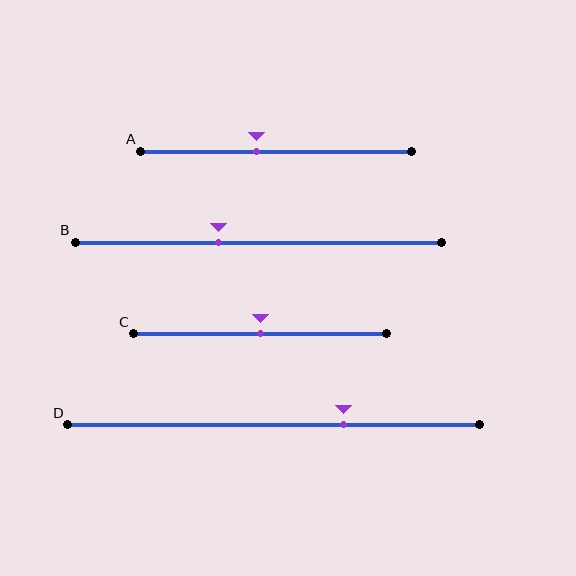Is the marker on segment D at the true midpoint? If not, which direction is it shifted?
No, the marker on segment D is shifted to the right by about 17% of the segment length.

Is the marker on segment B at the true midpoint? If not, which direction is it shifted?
No, the marker on segment B is shifted to the left by about 11% of the segment length.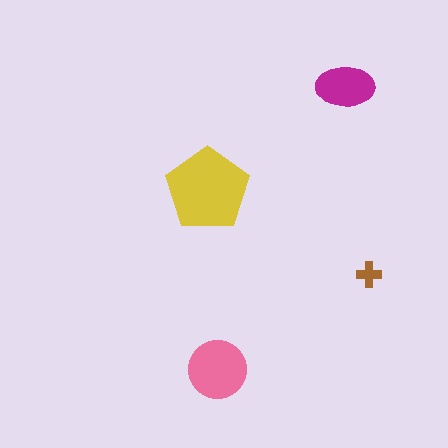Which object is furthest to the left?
The yellow pentagon is leftmost.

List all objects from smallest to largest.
The brown cross, the magenta ellipse, the pink circle, the yellow pentagon.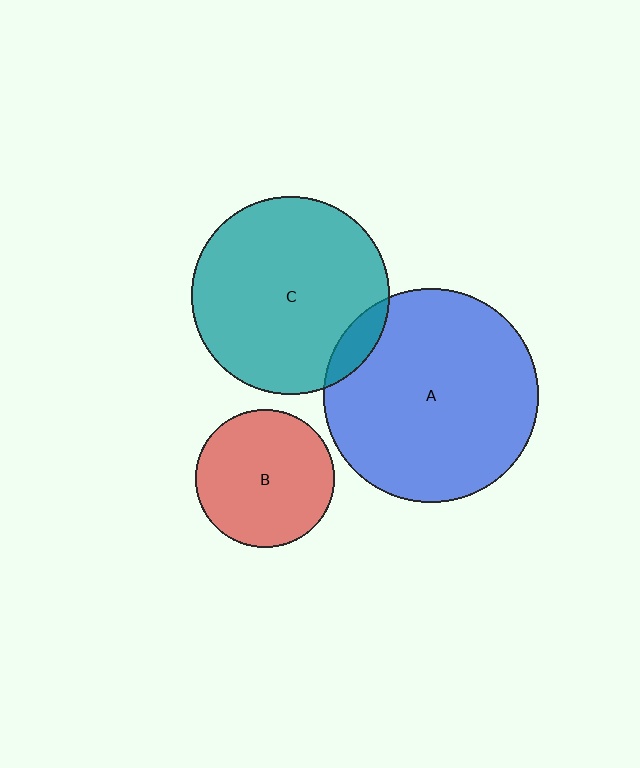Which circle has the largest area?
Circle A (blue).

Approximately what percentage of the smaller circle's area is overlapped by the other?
Approximately 10%.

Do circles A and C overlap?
Yes.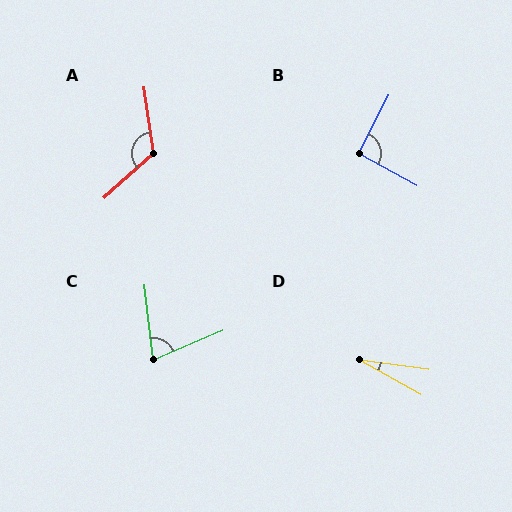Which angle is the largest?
A, at approximately 123 degrees.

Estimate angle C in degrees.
Approximately 73 degrees.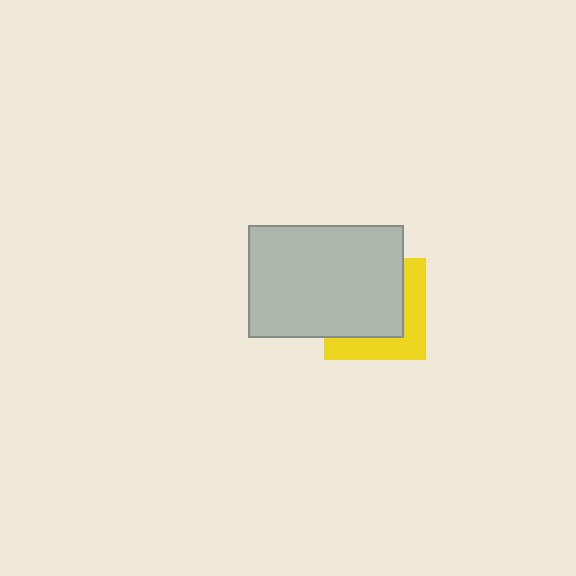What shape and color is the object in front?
The object in front is a light gray rectangle.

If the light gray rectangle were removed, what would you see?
You would see the complete yellow square.